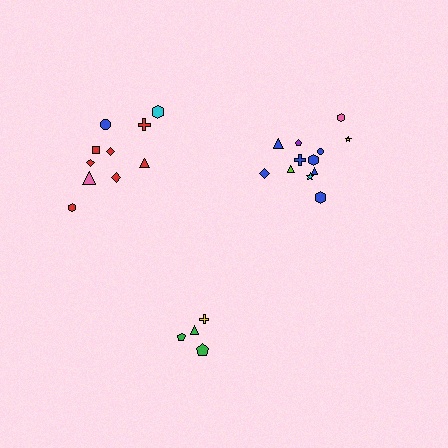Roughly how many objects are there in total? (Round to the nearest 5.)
Roughly 25 objects in total.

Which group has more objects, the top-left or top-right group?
The top-right group.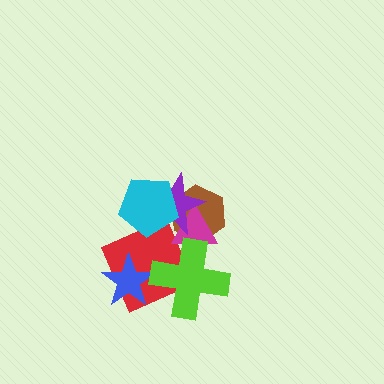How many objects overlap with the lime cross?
3 objects overlap with the lime cross.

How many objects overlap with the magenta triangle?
4 objects overlap with the magenta triangle.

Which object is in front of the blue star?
The lime cross is in front of the blue star.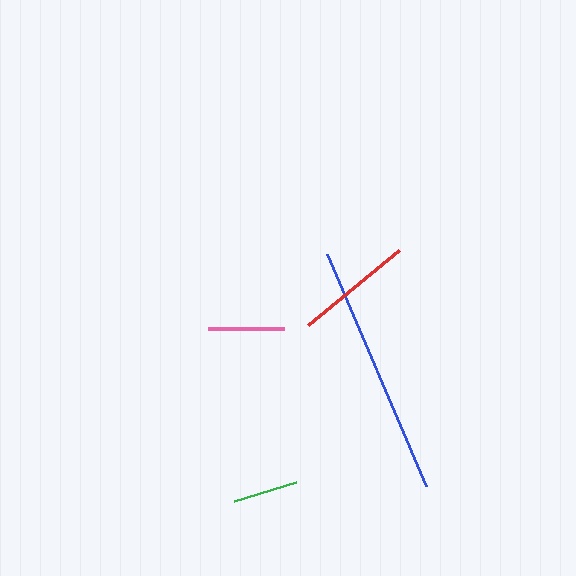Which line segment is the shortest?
The green line is the shortest at approximately 66 pixels.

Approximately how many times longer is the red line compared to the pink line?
The red line is approximately 1.5 times the length of the pink line.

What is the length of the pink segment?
The pink segment is approximately 76 pixels long.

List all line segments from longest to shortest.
From longest to shortest: blue, red, pink, green.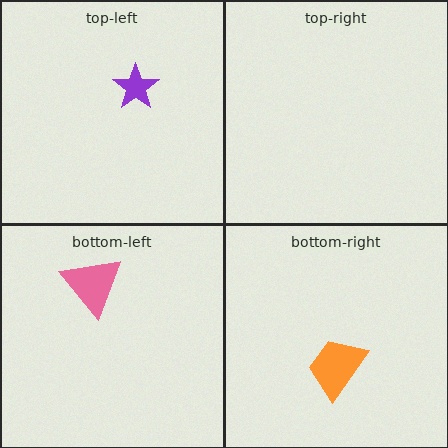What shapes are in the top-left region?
The purple star.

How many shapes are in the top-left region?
1.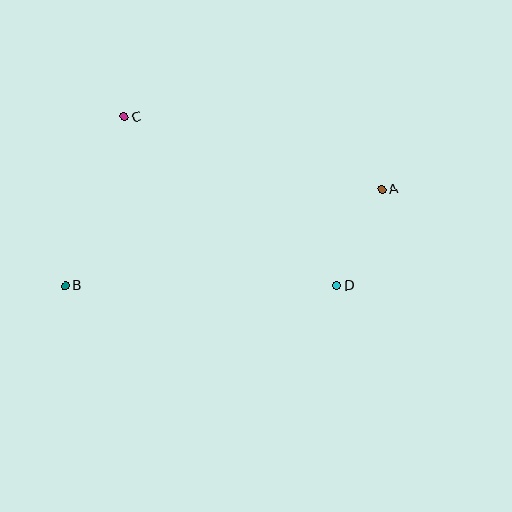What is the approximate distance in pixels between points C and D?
The distance between C and D is approximately 272 pixels.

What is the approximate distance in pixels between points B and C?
The distance between B and C is approximately 179 pixels.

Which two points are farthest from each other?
Points A and B are farthest from each other.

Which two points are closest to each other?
Points A and D are closest to each other.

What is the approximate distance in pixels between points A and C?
The distance between A and C is approximately 268 pixels.